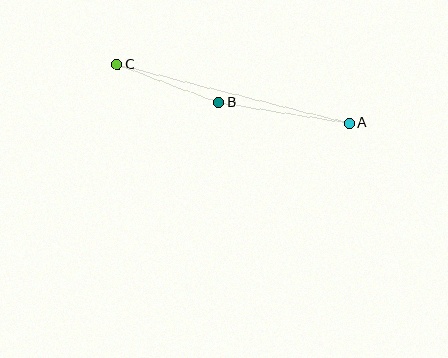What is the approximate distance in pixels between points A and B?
The distance between A and B is approximately 132 pixels.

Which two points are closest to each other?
Points B and C are closest to each other.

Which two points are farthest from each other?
Points A and C are farthest from each other.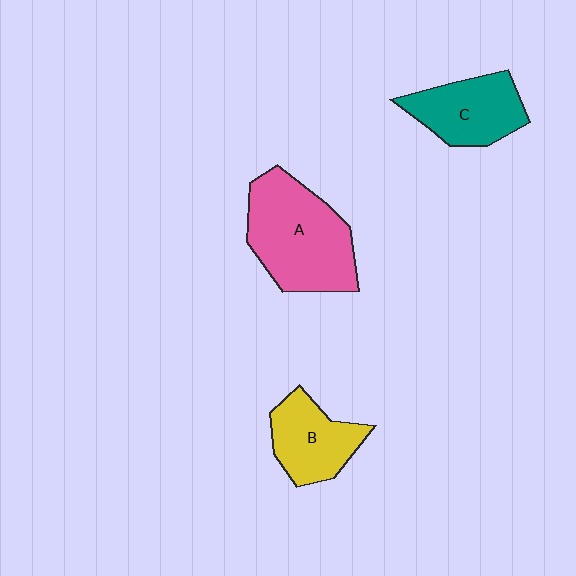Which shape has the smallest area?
Shape B (yellow).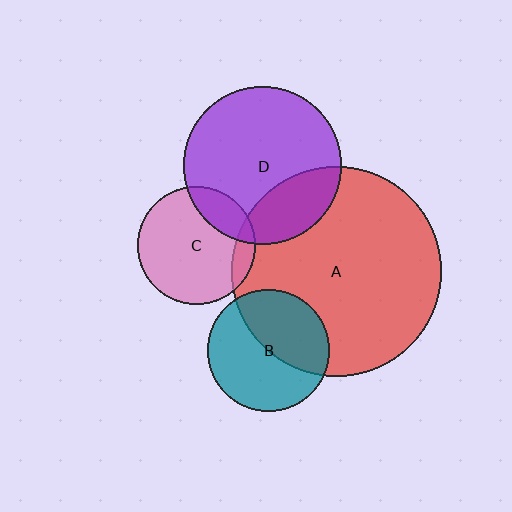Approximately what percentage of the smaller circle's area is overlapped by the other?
Approximately 25%.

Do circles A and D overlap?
Yes.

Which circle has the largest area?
Circle A (red).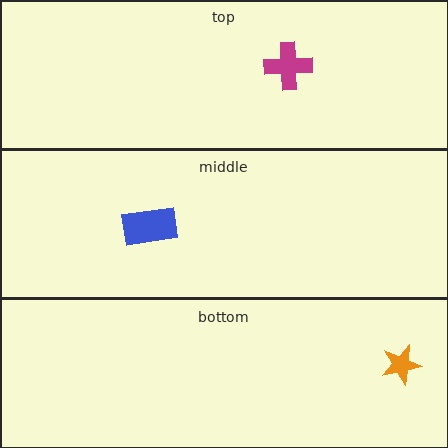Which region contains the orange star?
The bottom region.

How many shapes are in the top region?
1.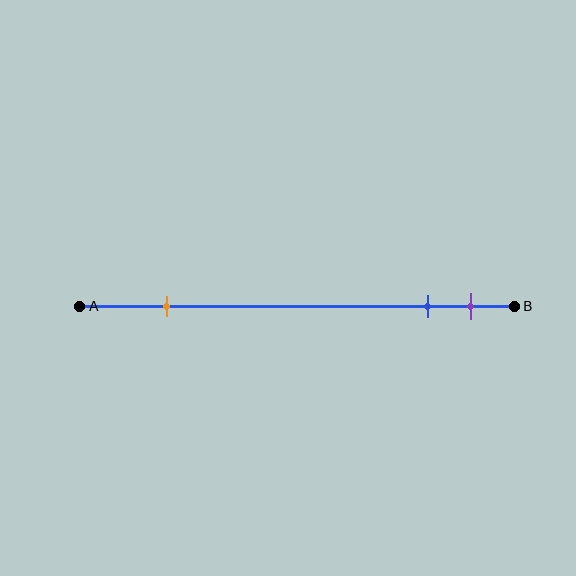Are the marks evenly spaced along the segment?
No, the marks are not evenly spaced.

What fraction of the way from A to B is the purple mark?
The purple mark is approximately 90% (0.9) of the way from A to B.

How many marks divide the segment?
There are 3 marks dividing the segment.